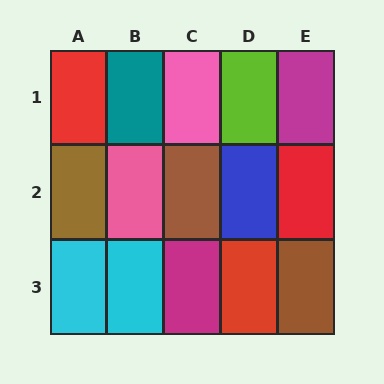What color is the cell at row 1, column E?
Magenta.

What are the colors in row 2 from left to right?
Brown, pink, brown, blue, red.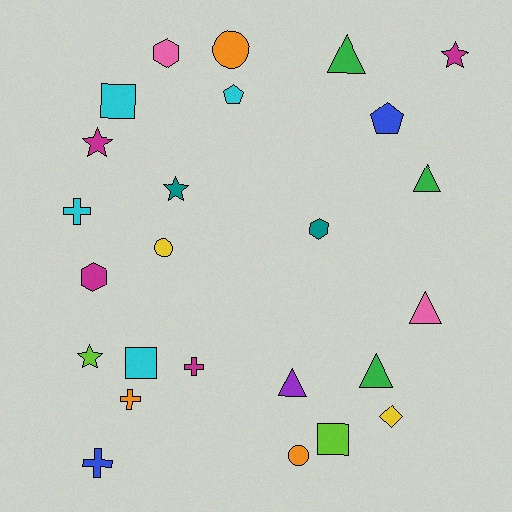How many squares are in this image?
There are 3 squares.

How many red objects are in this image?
There are no red objects.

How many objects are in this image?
There are 25 objects.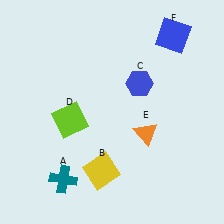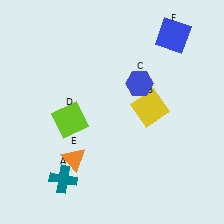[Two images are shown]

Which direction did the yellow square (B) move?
The yellow square (B) moved up.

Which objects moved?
The objects that moved are: the yellow square (B), the orange triangle (E).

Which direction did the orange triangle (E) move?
The orange triangle (E) moved left.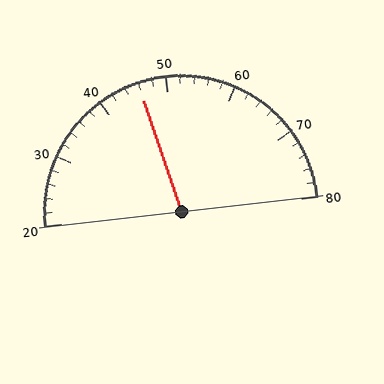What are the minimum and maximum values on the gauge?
The gauge ranges from 20 to 80.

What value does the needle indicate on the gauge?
The needle indicates approximately 46.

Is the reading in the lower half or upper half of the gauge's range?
The reading is in the lower half of the range (20 to 80).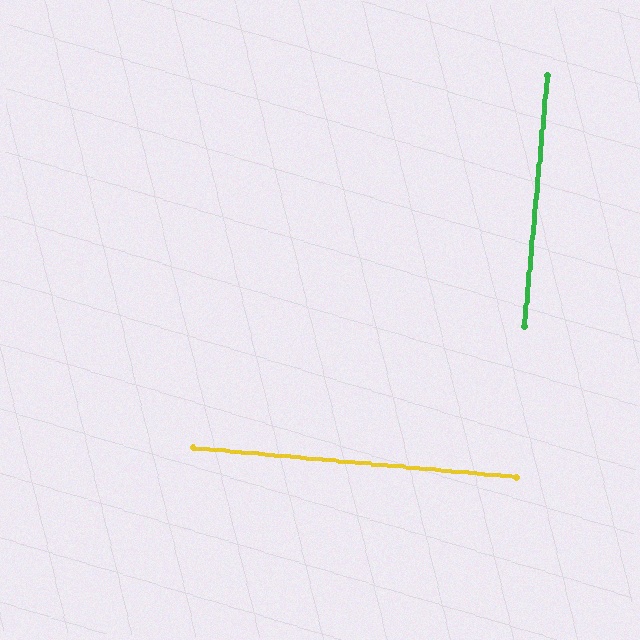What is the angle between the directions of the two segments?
Approximately 90 degrees.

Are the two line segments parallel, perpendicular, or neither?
Perpendicular — they meet at approximately 90°.